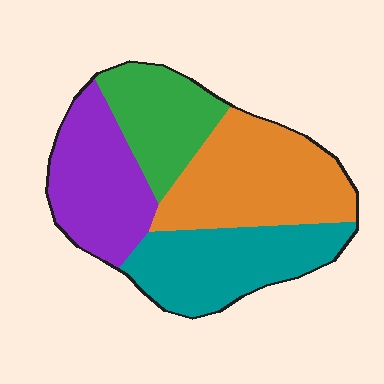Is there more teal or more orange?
Orange.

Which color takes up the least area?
Green, at roughly 20%.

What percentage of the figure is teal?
Teal covers roughly 25% of the figure.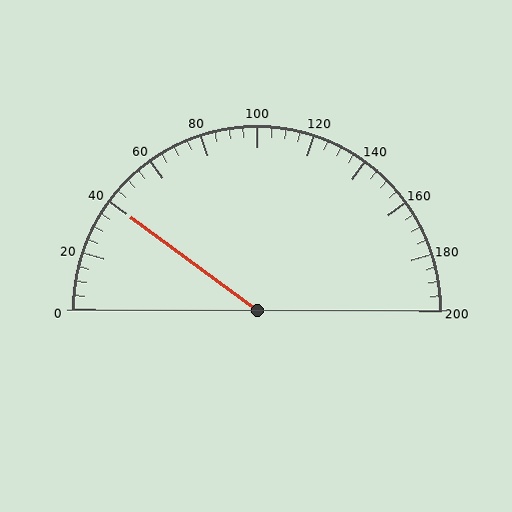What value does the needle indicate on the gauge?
The needle indicates approximately 40.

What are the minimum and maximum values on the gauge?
The gauge ranges from 0 to 200.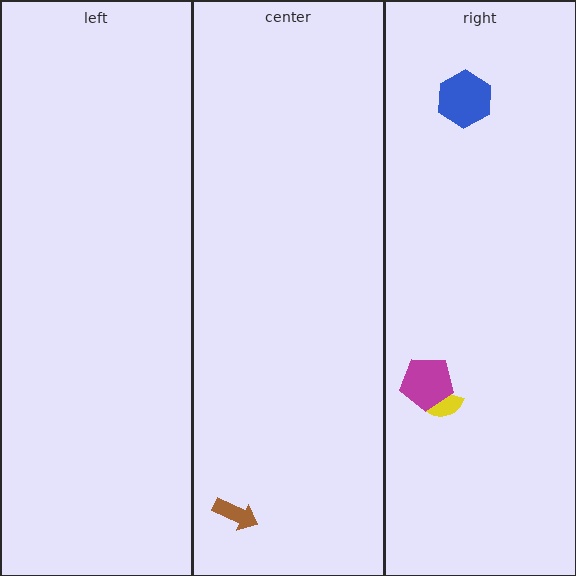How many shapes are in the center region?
1.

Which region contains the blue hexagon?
The right region.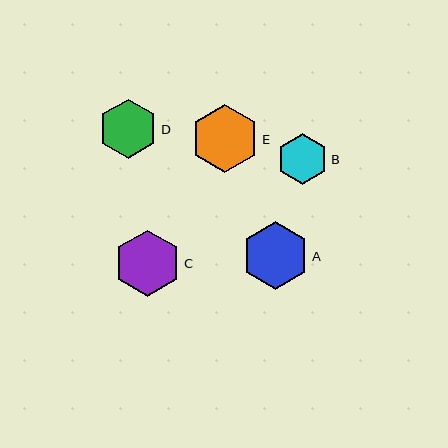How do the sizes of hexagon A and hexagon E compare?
Hexagon A and hexagon E are approximately the same size.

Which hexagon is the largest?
Hexagon A is the largest with a size of approximately 68 pixels.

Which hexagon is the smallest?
Hexagon B is the smallest with a size of approximately 51 pixels.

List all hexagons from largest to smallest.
From largest to smallest: A, E, C, D, B.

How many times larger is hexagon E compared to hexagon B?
Hexagon E is approximately 1.3 times the size of hexagon B.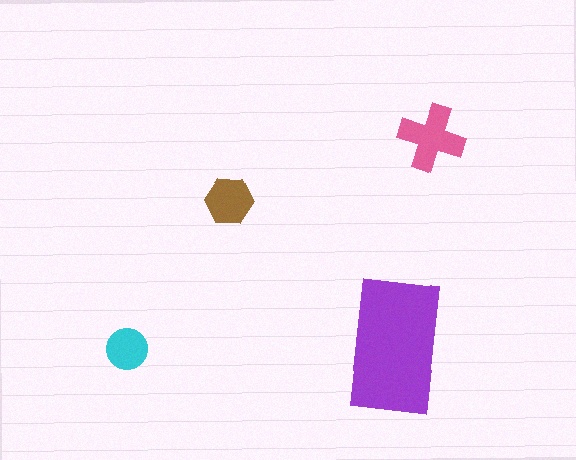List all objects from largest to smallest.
The purple rectangle, the pink cross, the brown hexagon, the cyan circle.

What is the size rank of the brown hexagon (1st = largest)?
3rd.